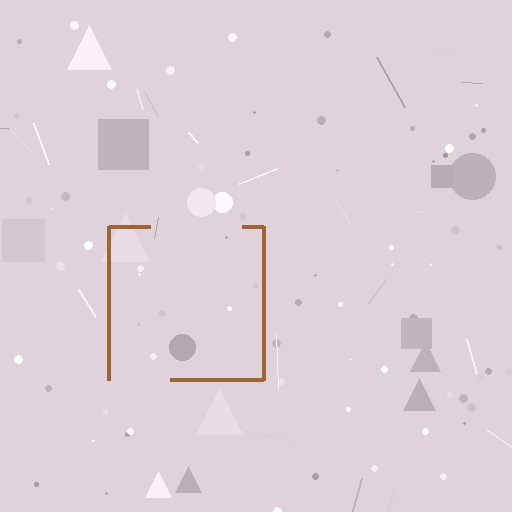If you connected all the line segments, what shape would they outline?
They would outline a square.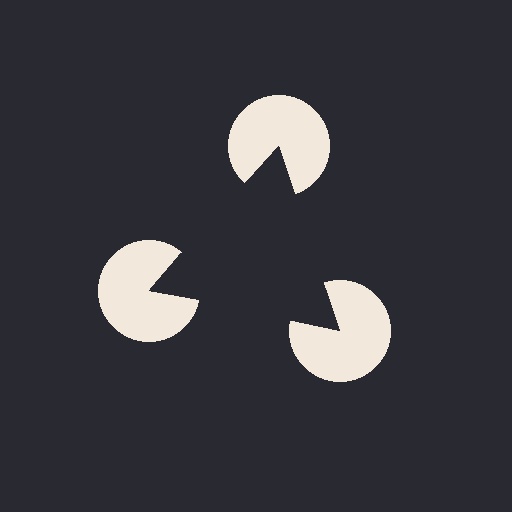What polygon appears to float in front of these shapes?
An illusory triangle — its edges are inferred from the aligned wedge cuts in the pac-man discs, not physically drawn.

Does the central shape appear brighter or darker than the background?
It typically appears slightly darker than the background, even though no actual brightness change is drawn.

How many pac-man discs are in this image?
There are 3 — one at each vertex of the illusory triangle.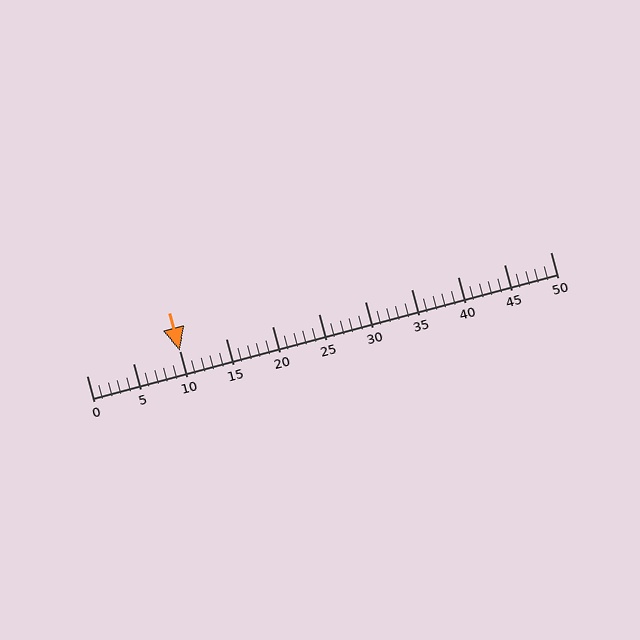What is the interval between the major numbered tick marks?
The major tick marks are spaced 5 units apart.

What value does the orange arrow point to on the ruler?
The orange arrow points to approximately 10.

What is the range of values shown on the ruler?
The ruler shows values from 0 to 50.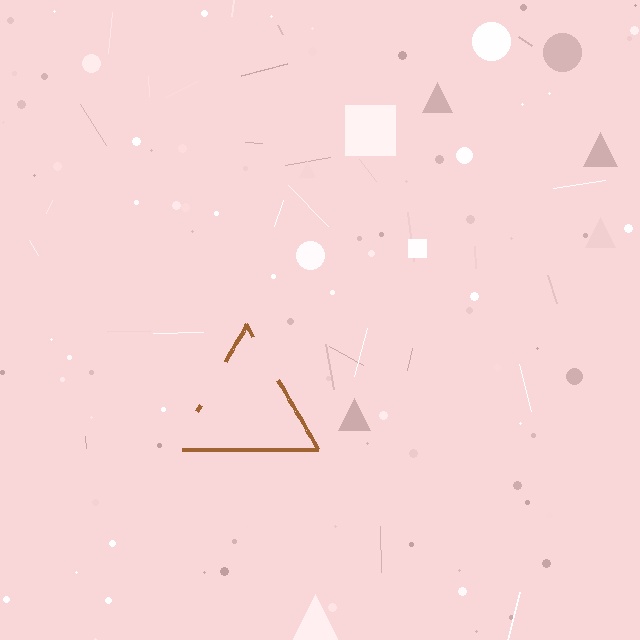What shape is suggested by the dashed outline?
The dashed outline suggests a triangle.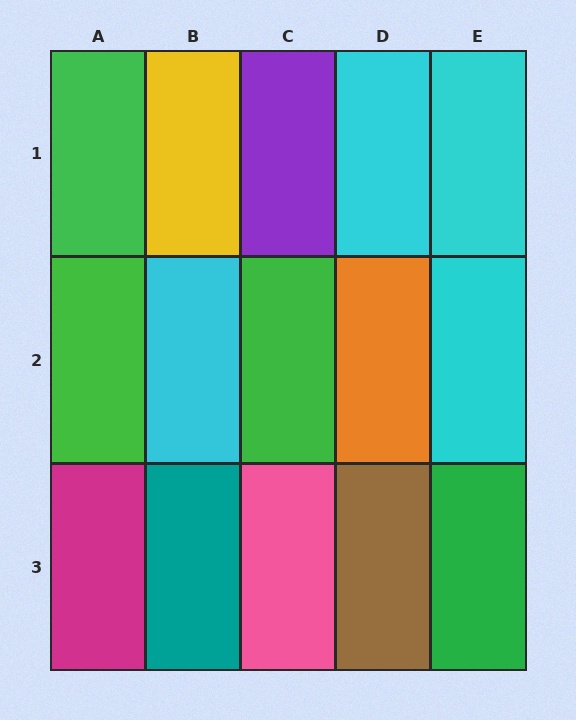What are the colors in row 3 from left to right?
Magenta, teal, pink, brown, green.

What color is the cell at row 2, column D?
Orange.